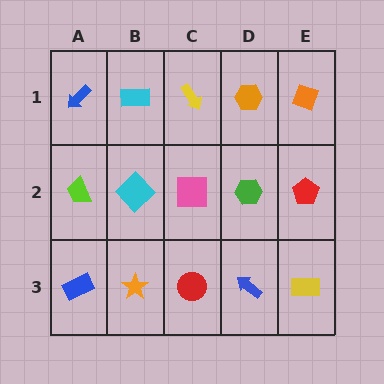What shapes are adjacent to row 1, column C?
A pink square (row 2, column C), a cyan rectangle (row 1, column B), an orange hexagon (row 1, column D).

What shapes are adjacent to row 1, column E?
A red pentagon (row 2, column E), an orange hexagon (row 1, column D).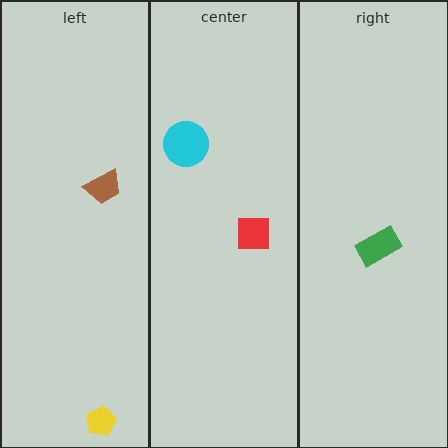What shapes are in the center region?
The cyan circle, the red square.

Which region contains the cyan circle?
The center region.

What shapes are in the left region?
The brown trapezoid, the yellow pentagon.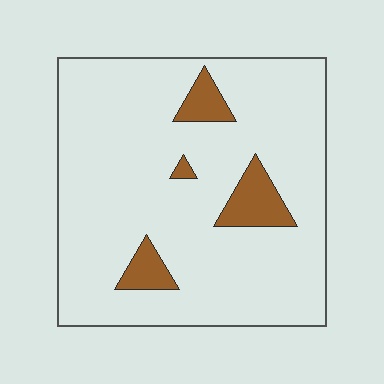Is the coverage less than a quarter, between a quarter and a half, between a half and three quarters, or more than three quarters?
Less than a quarter.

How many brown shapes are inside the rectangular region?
4.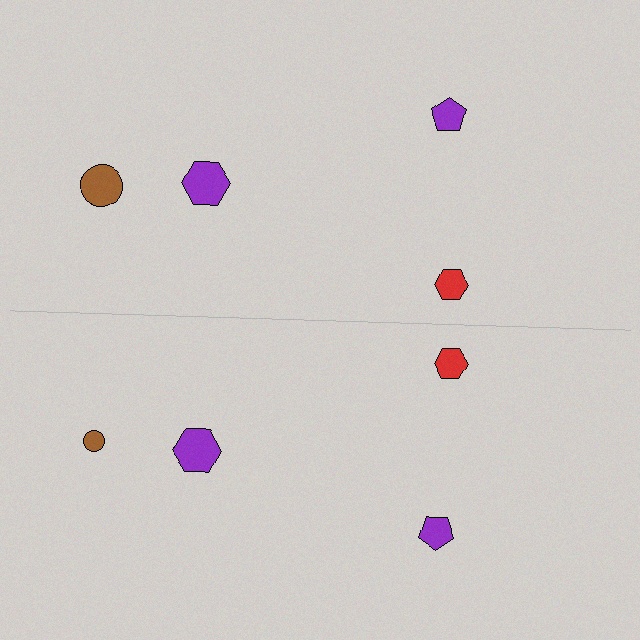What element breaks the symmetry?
The brown circle on the bottom side has a different size than its mirror counterpart.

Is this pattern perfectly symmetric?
No, the pattern is not perfectly symmetric. The brown circle on the bottom side has a different size than its mirror counterpart.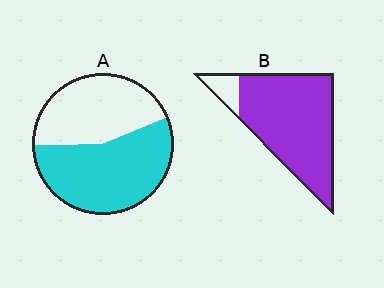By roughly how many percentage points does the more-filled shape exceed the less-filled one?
By roughly 35 percentage points (B over A).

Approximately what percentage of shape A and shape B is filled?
A is approximately 55% and B is approximately 90%.